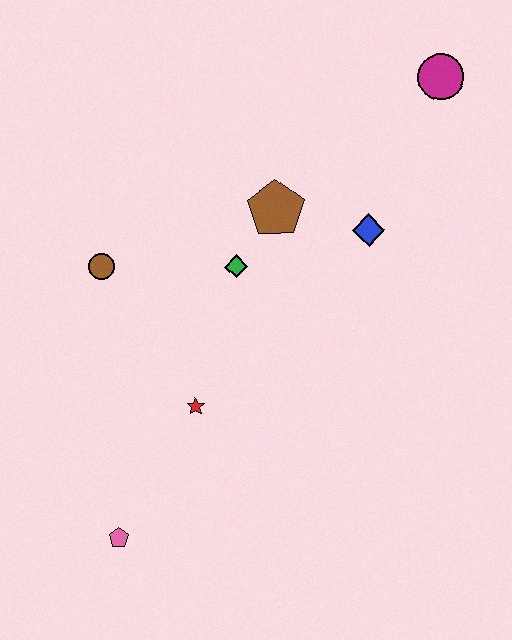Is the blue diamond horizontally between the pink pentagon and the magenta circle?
Yes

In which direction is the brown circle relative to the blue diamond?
The brown circle is to the left of the blue diamond.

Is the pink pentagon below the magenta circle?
Yes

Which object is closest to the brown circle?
The green diamond is closest to the brown circle.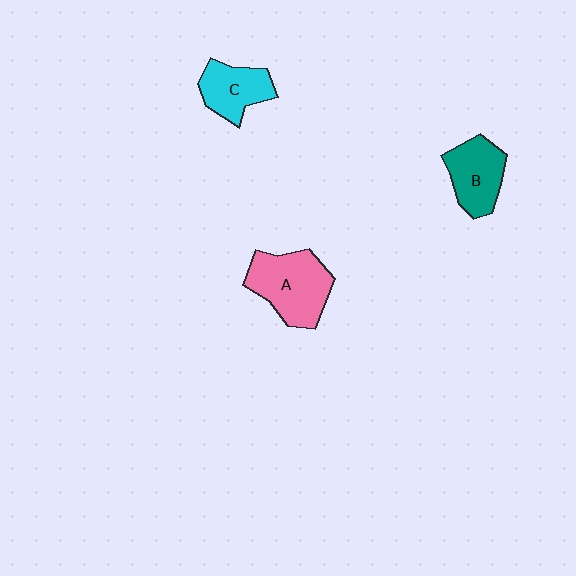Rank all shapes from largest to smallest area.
From largest to smallest: A (pink), B (teal), C (cyan).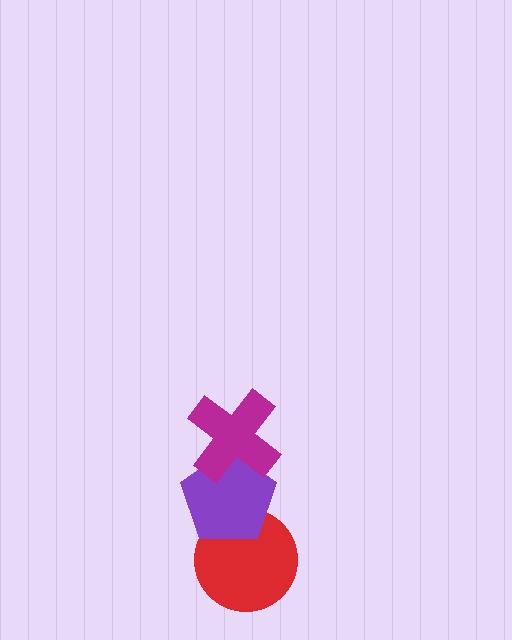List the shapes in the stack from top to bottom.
From top to bottom: the magenta cross, the purple pentagon, the red circle.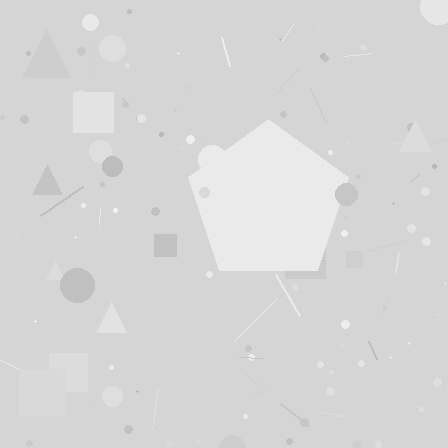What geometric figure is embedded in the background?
A pentagon is embedded in the background.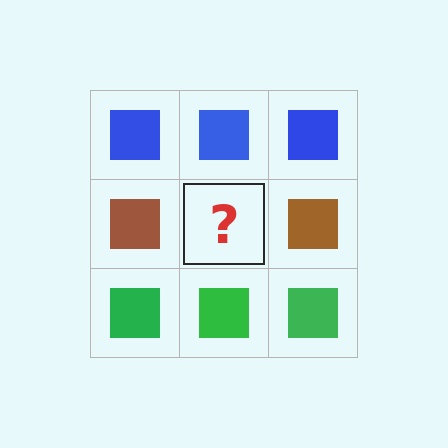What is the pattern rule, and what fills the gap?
The rule is that each row has a consistent color. The gap should be filled with a brown square.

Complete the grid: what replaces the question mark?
The question mark should be replaced with a brown square.